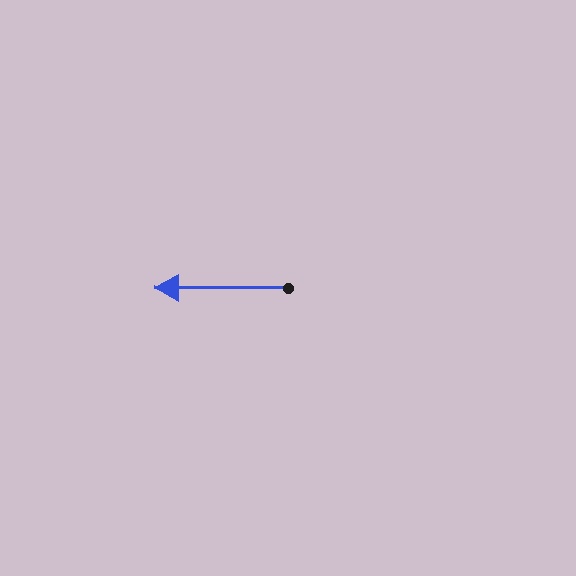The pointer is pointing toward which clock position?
Roughly 9 o'clock.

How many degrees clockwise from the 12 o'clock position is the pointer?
Approximately 270 degrees.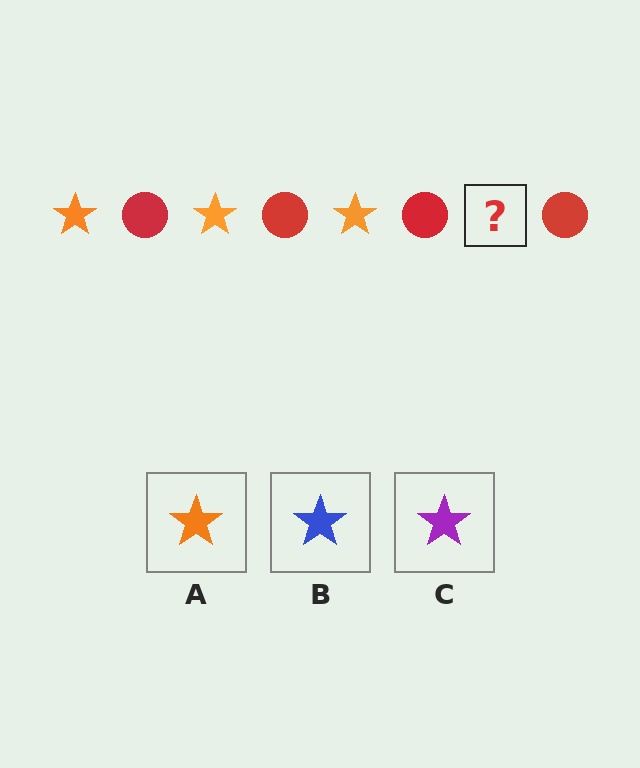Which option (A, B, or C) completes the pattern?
A.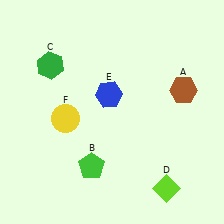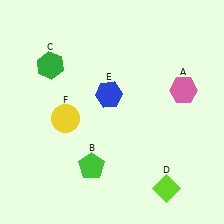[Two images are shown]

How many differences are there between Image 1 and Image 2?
There is 1 difference between the two images.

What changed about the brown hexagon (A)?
In Image 1, A is brown. In Image 2, it changed to pink.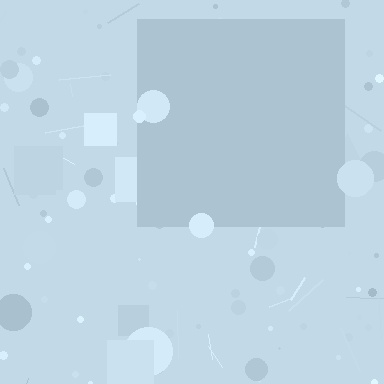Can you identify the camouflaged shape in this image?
The camouflaged shape is a square.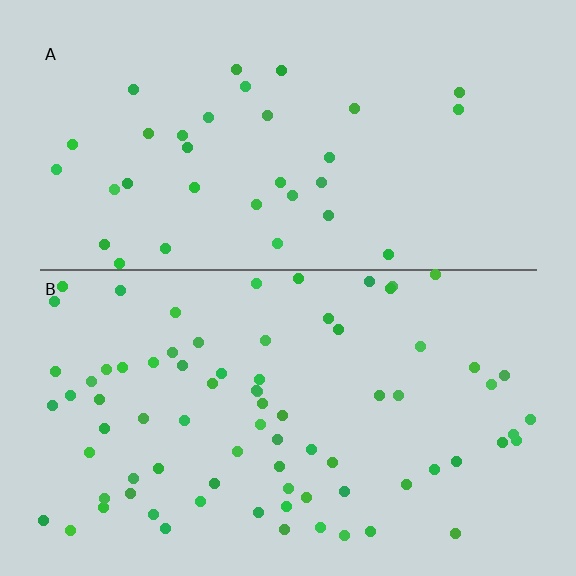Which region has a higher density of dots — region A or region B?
B (the bottom).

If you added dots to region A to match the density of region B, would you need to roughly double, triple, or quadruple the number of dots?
Approximately double.